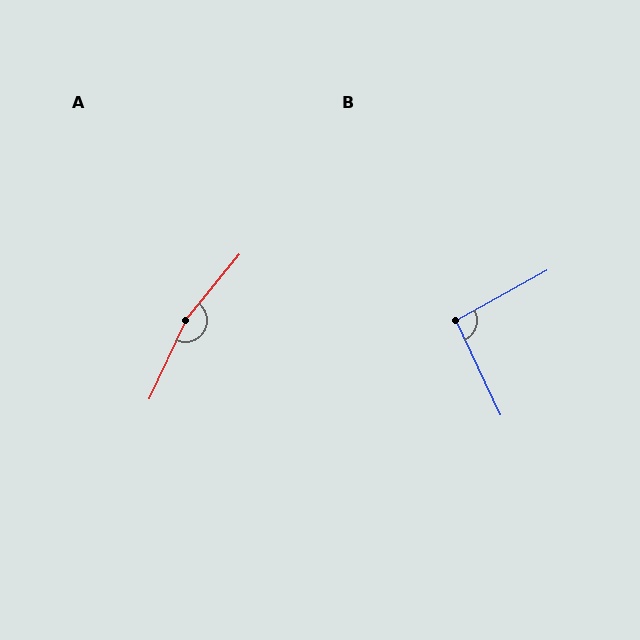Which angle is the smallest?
B, at approximately 94 degrees.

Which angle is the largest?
A, at approximately 166 degrees.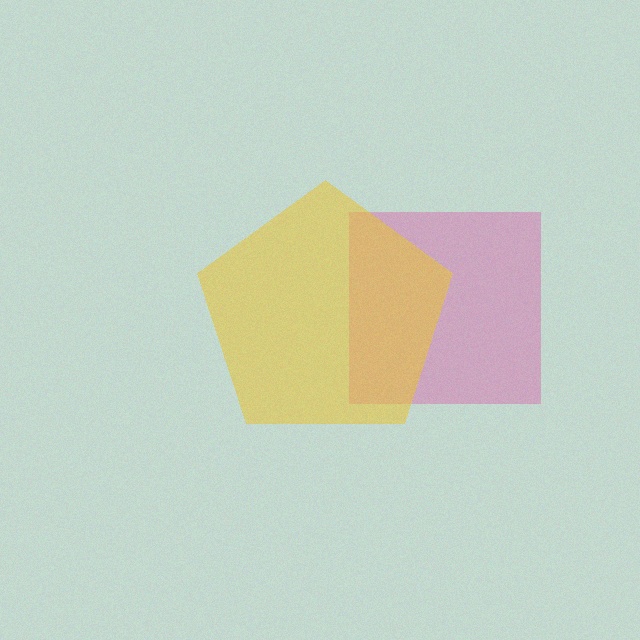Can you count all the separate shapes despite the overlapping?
Yes, there are 2 separate shapes.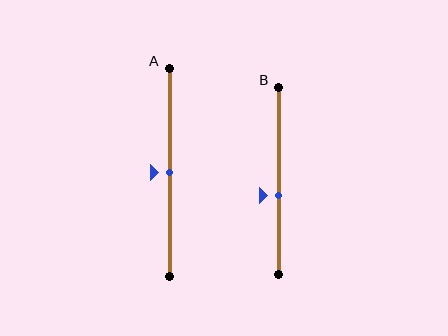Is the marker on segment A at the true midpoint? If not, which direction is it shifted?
Yes, the marker on segment A is at the true midpoint.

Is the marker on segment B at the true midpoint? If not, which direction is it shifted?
No, the marker on segment B is shifted downward by about 8% of the segment length.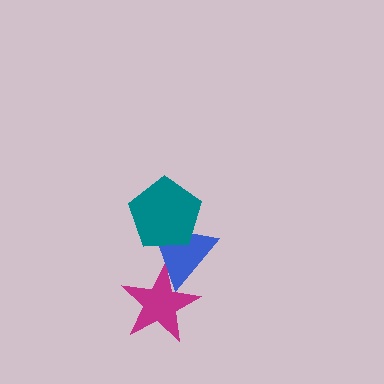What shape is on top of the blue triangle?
The teal pentagon is on top of the blue triangle.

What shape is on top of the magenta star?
The blue triangle is on top of the magenta star.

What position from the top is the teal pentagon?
The teal pentagon is 1st from the top.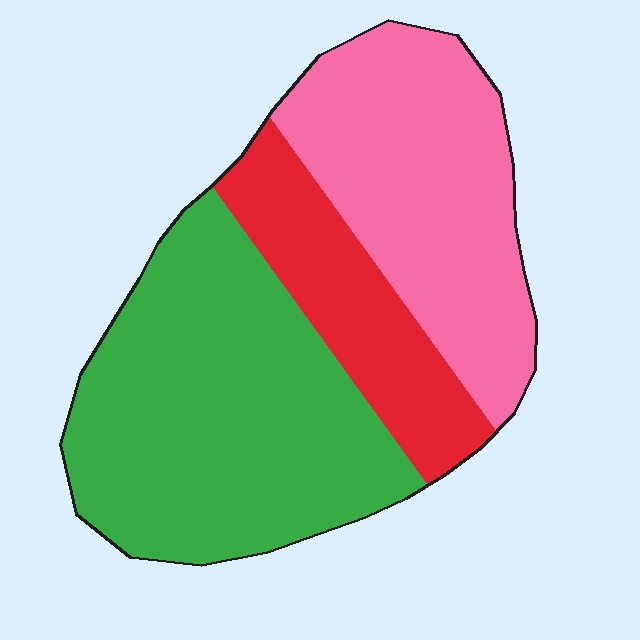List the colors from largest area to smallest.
From largest to smallest: green, pink, red.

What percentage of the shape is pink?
Pink covers 34% of the shape.